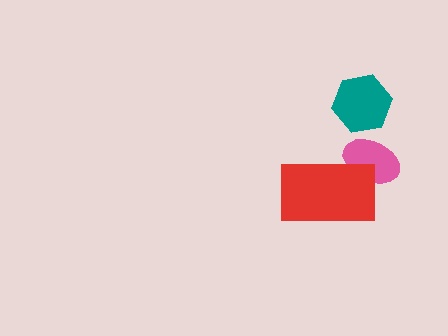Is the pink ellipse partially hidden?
Yes, it is partially covered by another shape.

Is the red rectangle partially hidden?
No, no other shape covers it.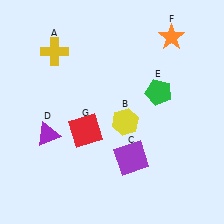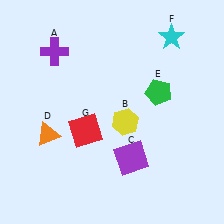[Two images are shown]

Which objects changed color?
A changed from yellow to purple. D changed from purple to orange. F changed from orange to cyan.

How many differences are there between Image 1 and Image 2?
There are 3 differences between the two images.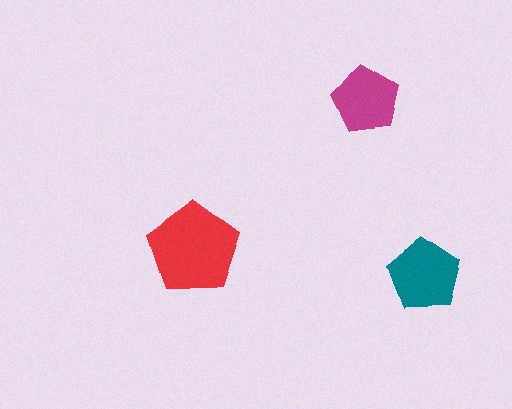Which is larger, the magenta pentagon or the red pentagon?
The red one.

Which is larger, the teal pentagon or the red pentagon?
The red one.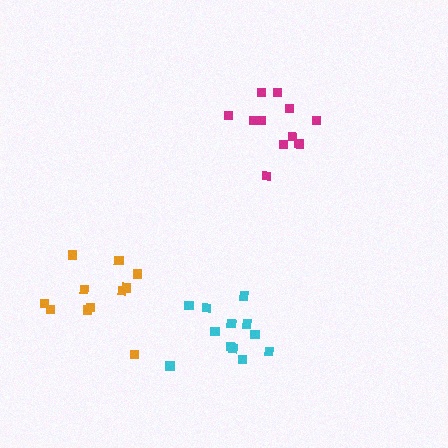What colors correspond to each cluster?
The clusters are colored: orange, magenta, cyan.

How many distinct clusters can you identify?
There are 3 distinct clusters.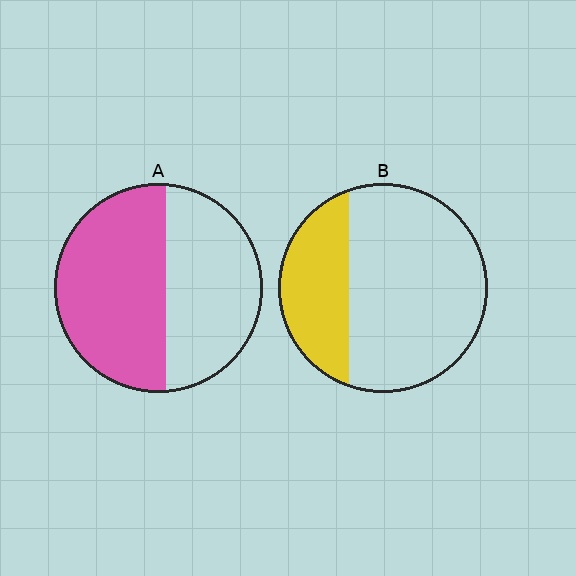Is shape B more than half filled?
No.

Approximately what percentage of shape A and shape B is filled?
A is approximately 55% and B is approximately 30%.